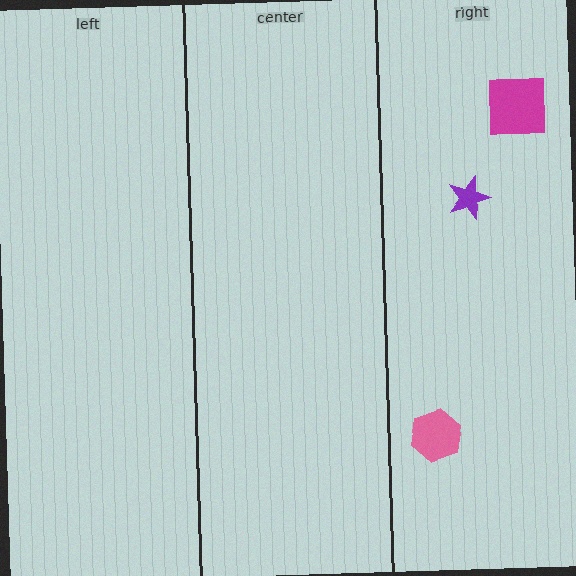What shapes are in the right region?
The purple star, the magenta square, the pink hexagon.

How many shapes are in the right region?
3.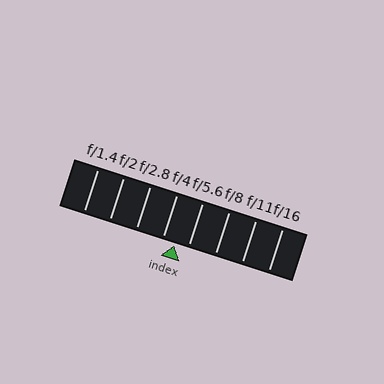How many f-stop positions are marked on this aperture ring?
There are 8 f-stop positions marked.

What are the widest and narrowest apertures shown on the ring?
The widest aperture shown is f/1.4 and the narrowest is f/16.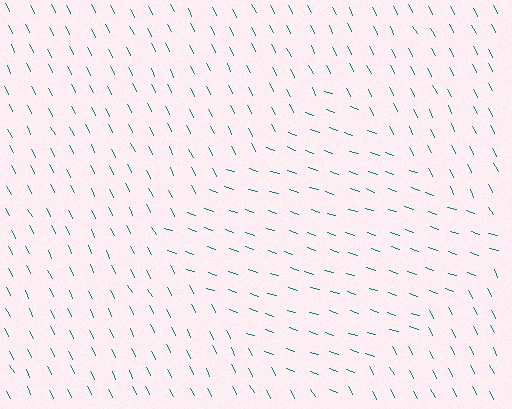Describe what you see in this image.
The image is filled with small teal line segments. A diamond region in the image has lines oriented differently from the surrounding lines, creating a visible texture boundary.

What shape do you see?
I see a diamond.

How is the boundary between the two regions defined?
The boundary is defined purely by a change in line orientation (approximately 45 degrees difference). All lines are the same color and thickness.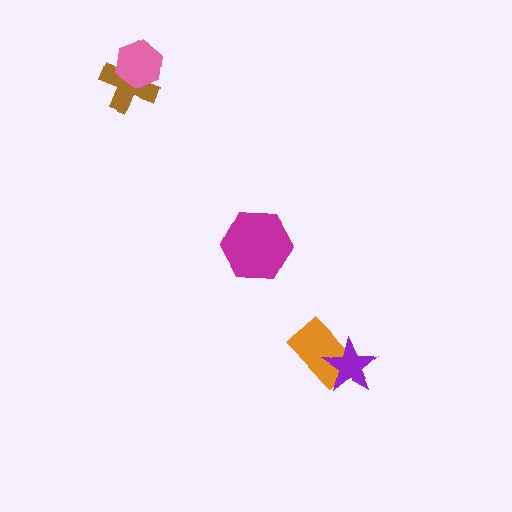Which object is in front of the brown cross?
The pink hexagon is in front of the brown cross.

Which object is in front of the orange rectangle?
The purple star is in front of the orange rectangle.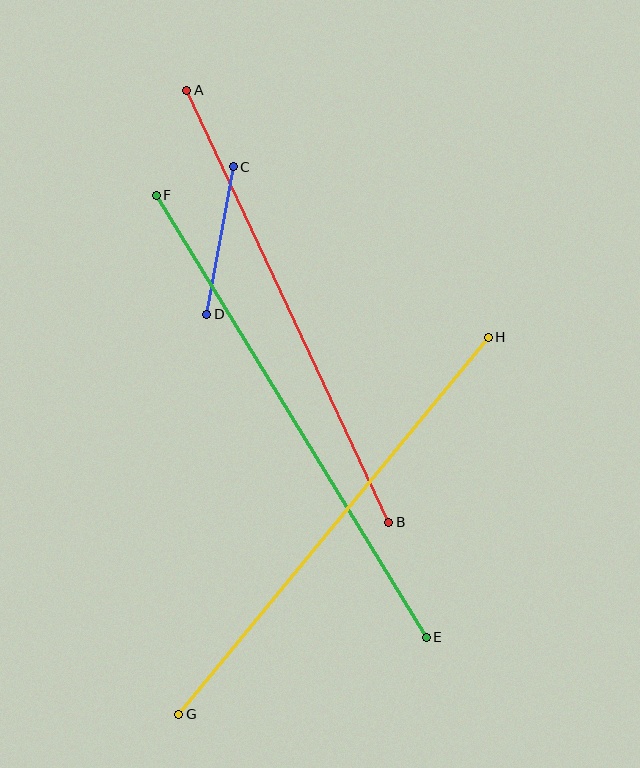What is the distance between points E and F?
The distance is approximately 518 pixels.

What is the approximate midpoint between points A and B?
The midpoint is at approximately (288, 306) pixels.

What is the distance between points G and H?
The distance is approximately 488 pixels.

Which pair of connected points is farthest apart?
Points E and F are farthest apart.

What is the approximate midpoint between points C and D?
The midpoint is at approximately (220, 240) pixels.